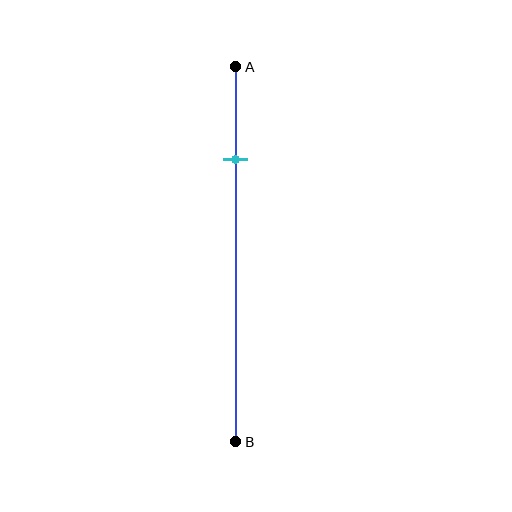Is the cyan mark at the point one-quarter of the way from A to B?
Yes, the mark is approximately at the one-quarter point.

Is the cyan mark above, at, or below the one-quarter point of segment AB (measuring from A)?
The cyan mark is approximately at the one-quarter point of segment AB.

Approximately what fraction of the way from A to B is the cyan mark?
The cyan mark is approximately 25% of the way from A to B.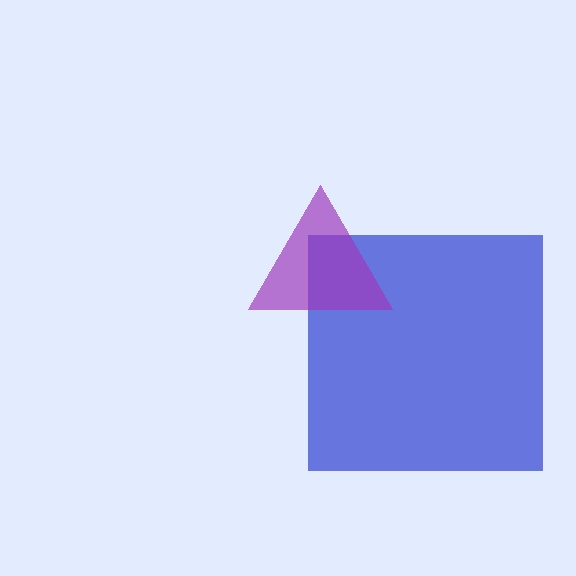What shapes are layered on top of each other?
The layered shapes are: a blue square, a purple triangle.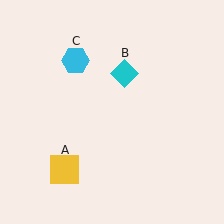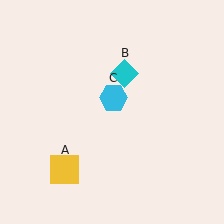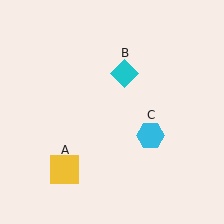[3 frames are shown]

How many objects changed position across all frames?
1 object changed position: cyan hexagon (object C).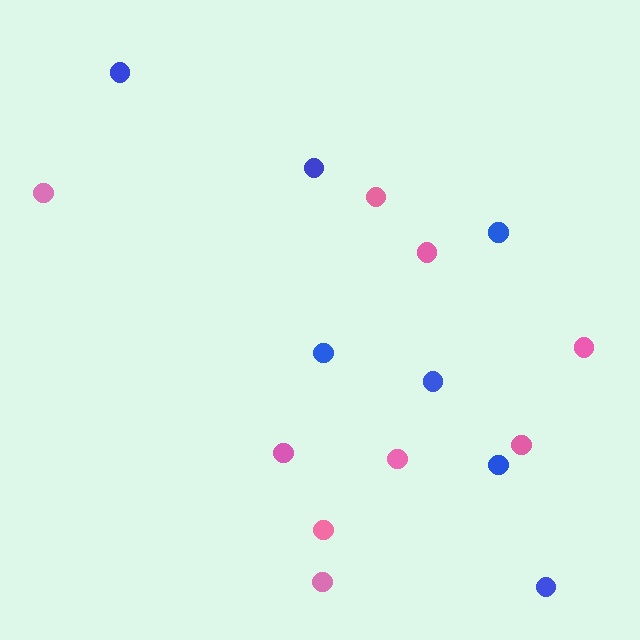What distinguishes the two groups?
There are 2 groups: one group of blue circles (7) and one group of pink circles (9).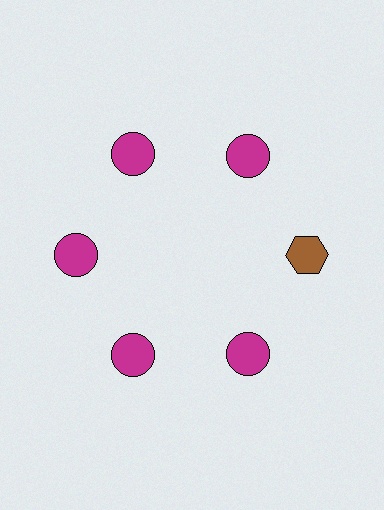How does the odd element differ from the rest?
It differs in both color (brown instead of magenta) and shape (hexagon instead of circle).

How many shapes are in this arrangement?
There are 6 shapes arranged in a ring pattern.